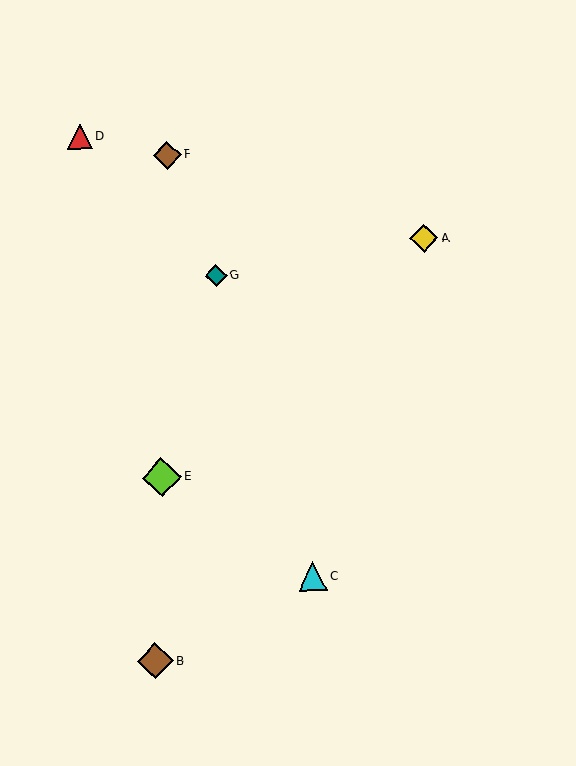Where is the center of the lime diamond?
The center of the lime diamond is at (162, 477).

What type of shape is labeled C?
Shape C is a cyan triangle.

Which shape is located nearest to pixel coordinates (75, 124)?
The red triangle (labeled D) at (80, 137) is nearest to that location.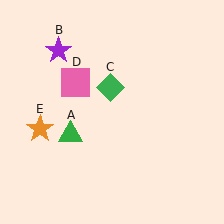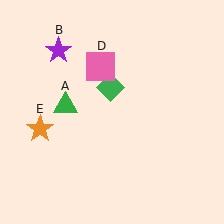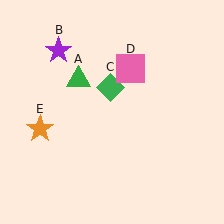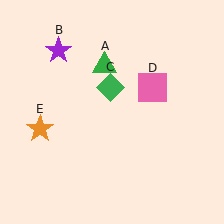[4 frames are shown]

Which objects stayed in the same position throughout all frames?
Purple star (object B) and green diamond (object C) and orange star (object E) remained stationary.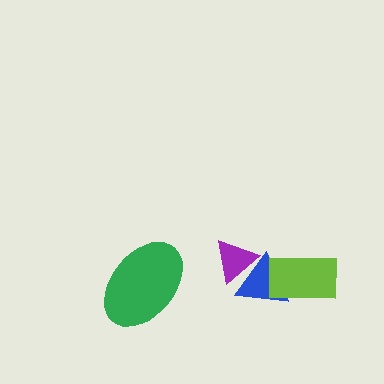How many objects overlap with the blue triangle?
2 objects overlap with the blue triangle.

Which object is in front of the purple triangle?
The blue triangle is in front of the purple triangle.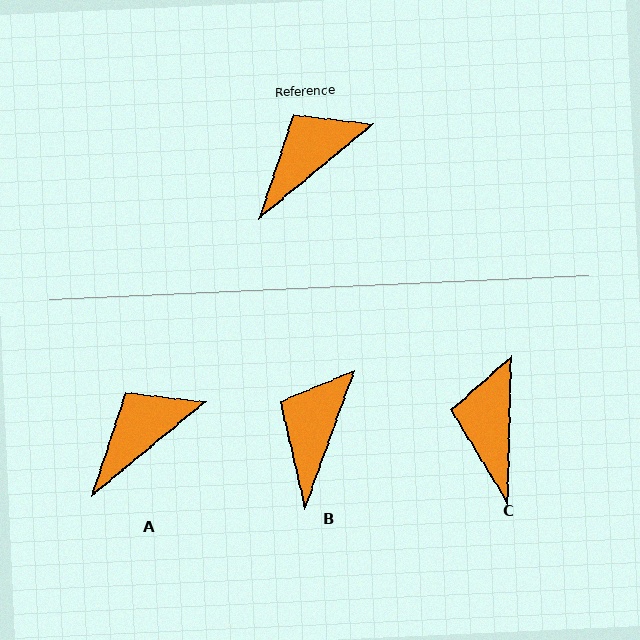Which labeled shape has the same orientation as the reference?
A.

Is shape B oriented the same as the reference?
No, it is off by about 31 degrees.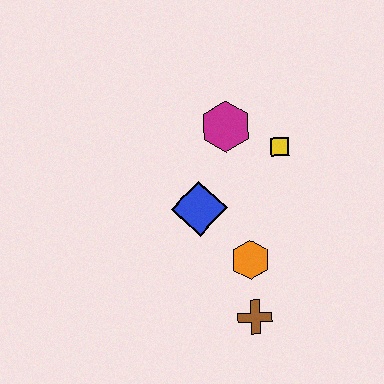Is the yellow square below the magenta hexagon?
Yes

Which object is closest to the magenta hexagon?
The yellow square is closest to the magenta hexagon.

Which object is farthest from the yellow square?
The brown cross is farthest from the yellow square.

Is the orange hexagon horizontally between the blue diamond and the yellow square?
Yes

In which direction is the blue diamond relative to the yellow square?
The blue diamond is to the left of the yellow square.